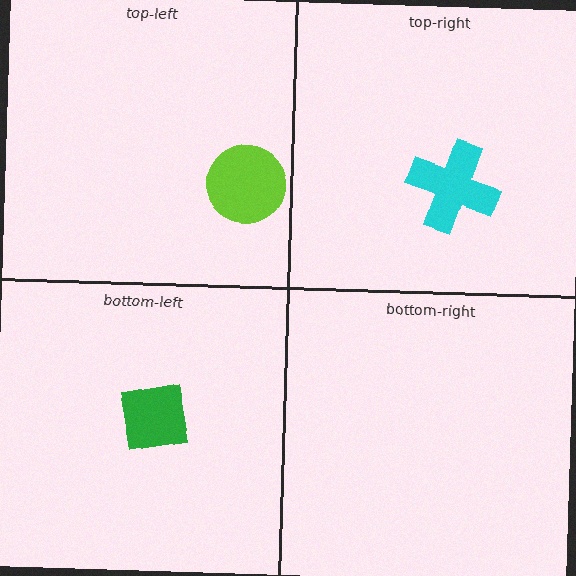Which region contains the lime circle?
The top-left region.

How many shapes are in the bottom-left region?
1.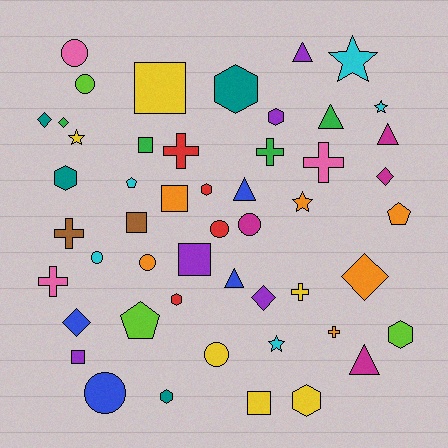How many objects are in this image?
There are 50 objects.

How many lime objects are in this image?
There are 3 lime objects.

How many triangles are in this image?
There are 6 triangles.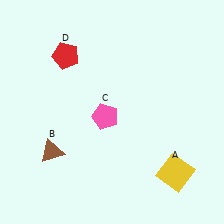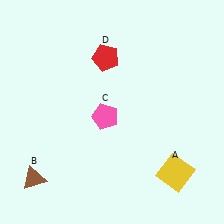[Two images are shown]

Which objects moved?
The objects that moved are: the brown triangle (B), the red pentagon (D).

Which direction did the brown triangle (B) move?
The brown triangle (B) moved down.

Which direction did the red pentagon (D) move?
The red pentagon (D) moved right.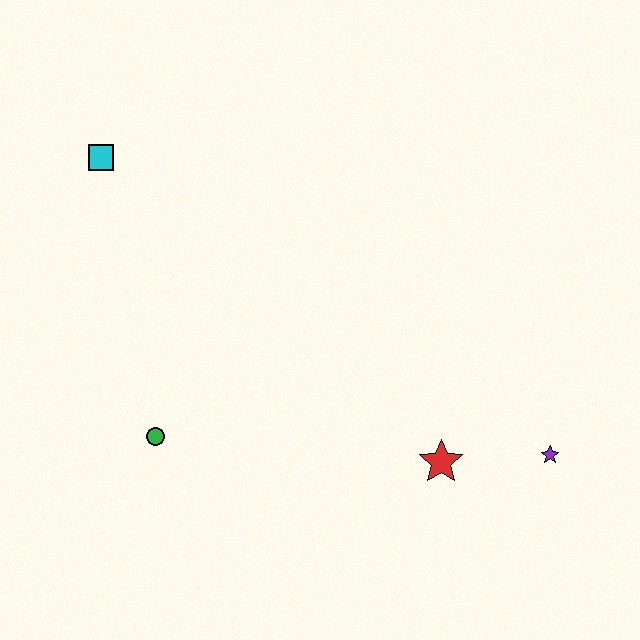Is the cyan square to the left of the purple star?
Yes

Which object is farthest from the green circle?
The purple star is farthest from the green circle.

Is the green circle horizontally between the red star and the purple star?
No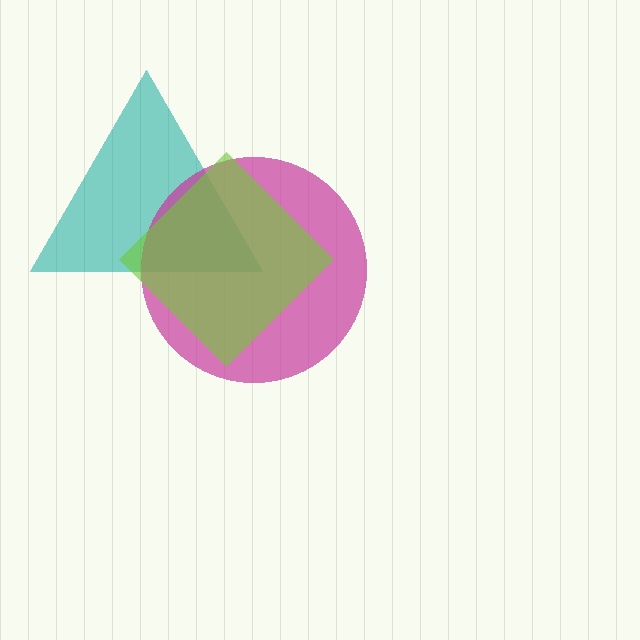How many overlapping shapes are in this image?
There are 3 overlapping shapes in the image.